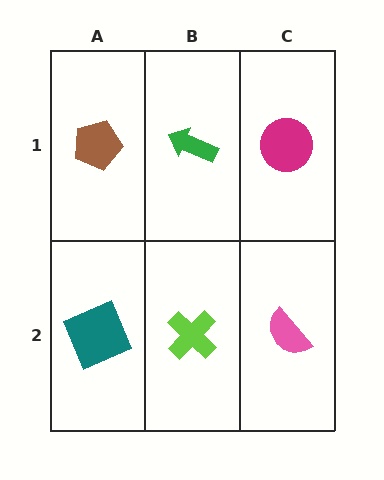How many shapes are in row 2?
3 shapes.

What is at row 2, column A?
A teal square.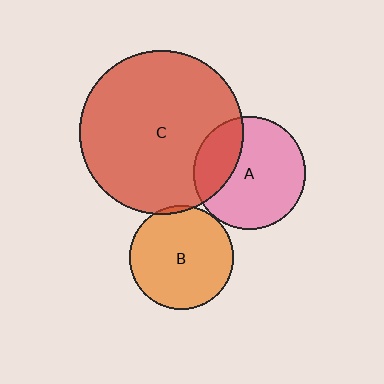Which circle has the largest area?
Circle C (red).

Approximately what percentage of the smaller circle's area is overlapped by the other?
Approximately 30%.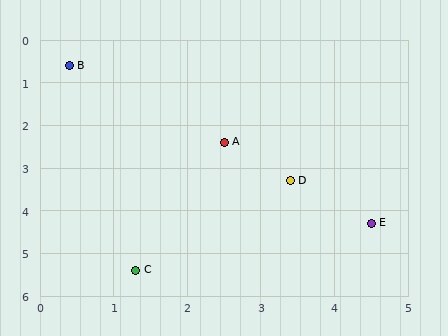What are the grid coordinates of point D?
Point D is at approximately (3.4, 3.3).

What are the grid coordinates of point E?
Point E is at approximately (4.5, 4.3).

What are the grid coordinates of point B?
Point B is at approximately (0.4, 0.6).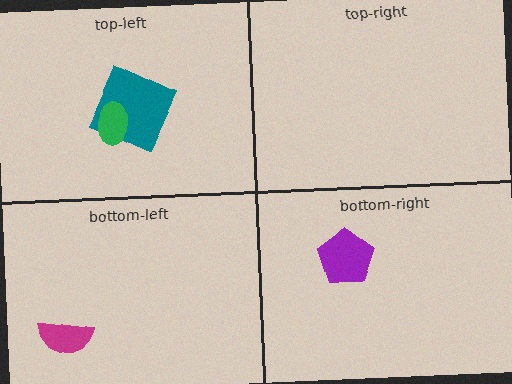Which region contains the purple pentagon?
The bottom-right region.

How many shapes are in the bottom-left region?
1.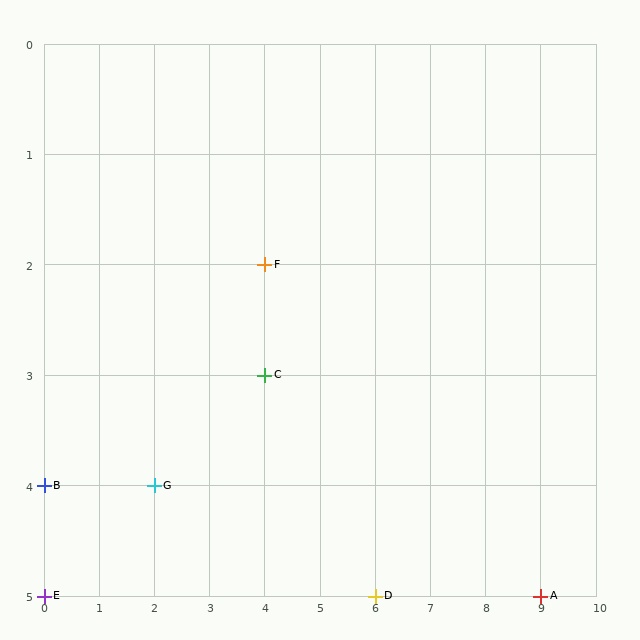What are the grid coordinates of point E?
Point E is at grid coordinates (0, 5).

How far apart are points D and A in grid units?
Points D and A are 3 columns apart.